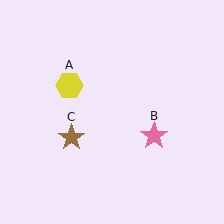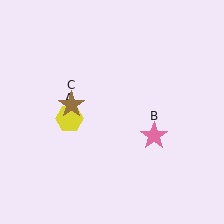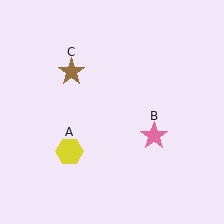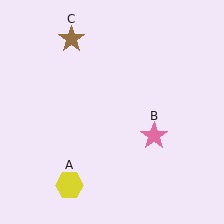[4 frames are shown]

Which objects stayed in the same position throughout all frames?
Pink star (object B) remained stationary.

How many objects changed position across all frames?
2 objects changed position: yellow hexagon (object A), brown star (object C).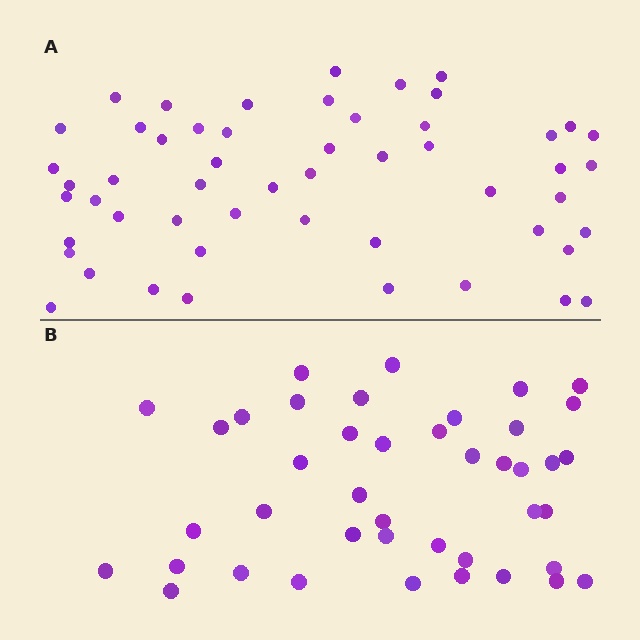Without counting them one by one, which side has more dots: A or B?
Region A (the top region) has more dots.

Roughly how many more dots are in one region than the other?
Region A has roughly 12 or so more dots than region B.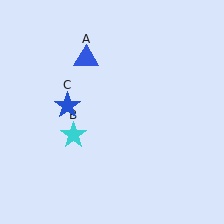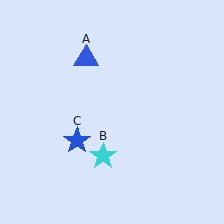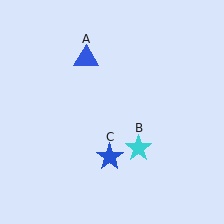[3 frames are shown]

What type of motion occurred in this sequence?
The cyan star (object B), blue star (object C) rotated counterclockwise around the center of the scene.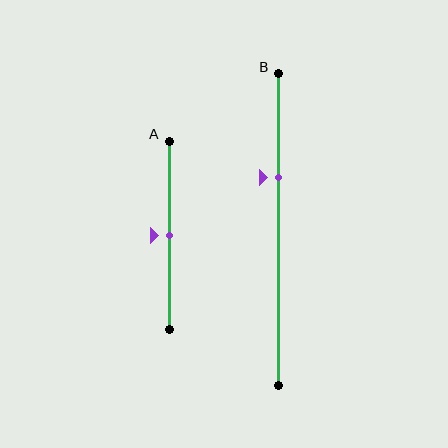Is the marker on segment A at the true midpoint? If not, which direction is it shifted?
Yes, the marker on segment A is at the true midpoint.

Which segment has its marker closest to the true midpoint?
Segment A has its marker closest to the true midpoint.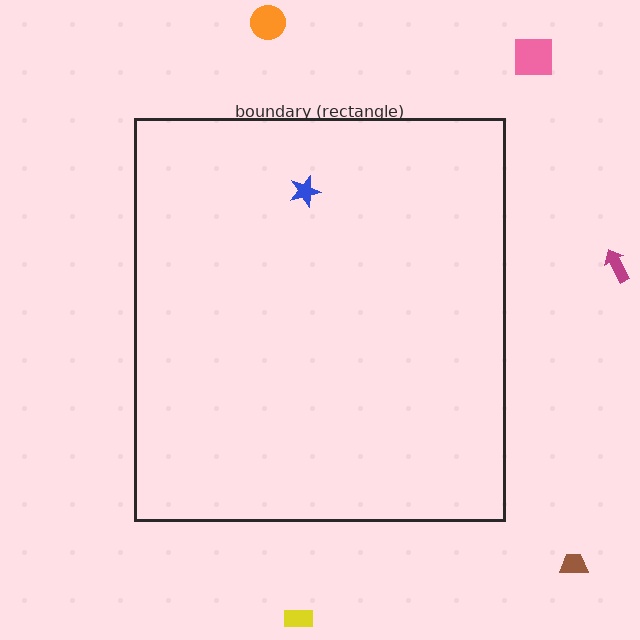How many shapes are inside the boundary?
1 inside, 5 outside.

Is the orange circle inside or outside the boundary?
Outside.